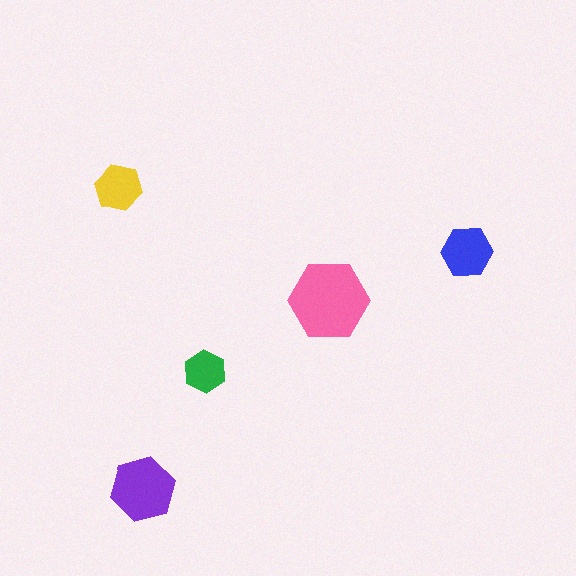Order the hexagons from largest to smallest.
the pink one, the purple one, the blue one, the yellow one, the green one.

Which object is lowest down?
The purple hexagon is bottommost.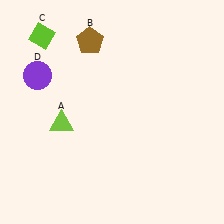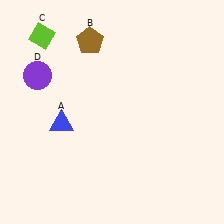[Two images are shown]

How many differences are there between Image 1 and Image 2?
There is 1 difference between the two images.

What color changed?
The triangle (A) changed from lime in Image 1 to blue in Image 2.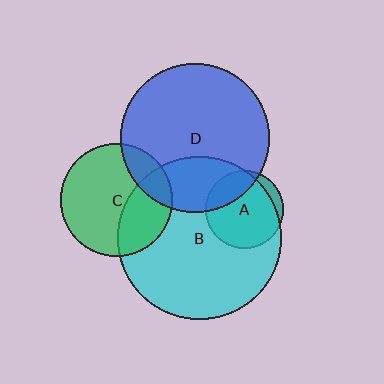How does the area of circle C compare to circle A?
Approximately 2.1 times.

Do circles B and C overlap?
Yes.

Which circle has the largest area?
Circle B (cyan).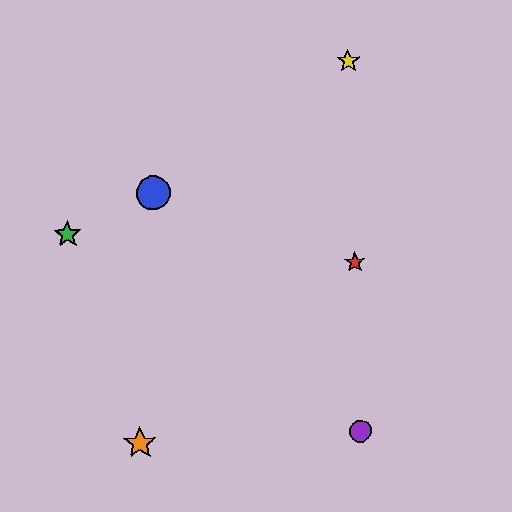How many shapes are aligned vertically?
3 shapes (the red star, the yellow star, the purple circle) are aligned vertically.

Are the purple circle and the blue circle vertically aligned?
No, the purple circle is at x≈361 and the blue circle is at x≈153.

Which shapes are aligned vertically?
The red star, the yellow star, the purple circle are aligned vertically.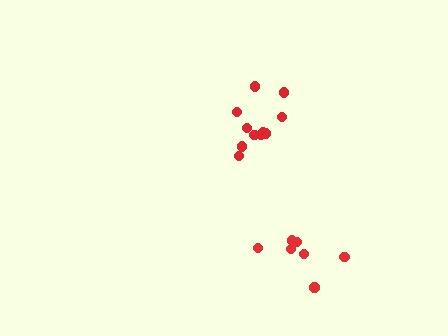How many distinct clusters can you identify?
There are 2 distinct clusters.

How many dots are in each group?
Group 1: 11 dots, Group 2: 7 dots (18 total).